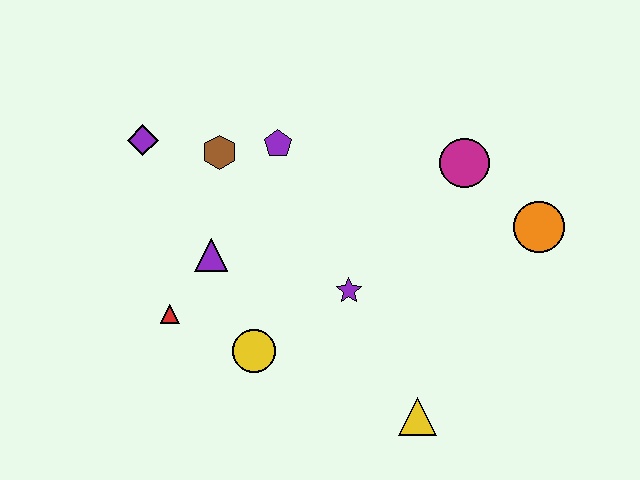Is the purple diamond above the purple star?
Yes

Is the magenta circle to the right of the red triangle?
Yes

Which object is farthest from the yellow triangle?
The purple diamond is farthest from the yellow triangle.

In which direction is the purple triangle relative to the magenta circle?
The purple triangle is to the left of the magenta circle.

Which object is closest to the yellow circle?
The red triangle is closest to the yellow circle.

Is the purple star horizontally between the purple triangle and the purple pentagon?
No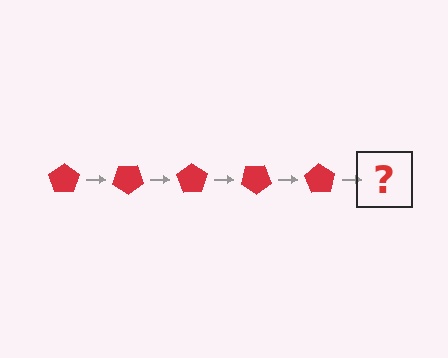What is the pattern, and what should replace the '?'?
The pattern is that the pentagon rotates 35 degrees each step. The '?' should be a red pentagon rotated 175 degrees.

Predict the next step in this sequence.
The next step is a red pentagon rotated 175 degrees.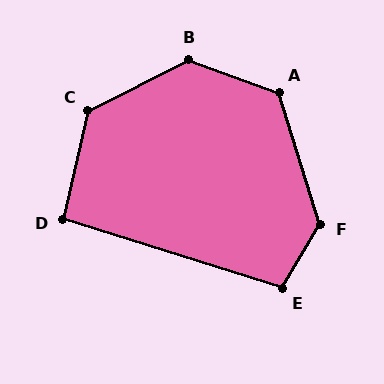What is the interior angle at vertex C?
Approximately 130 degrees (obtuse).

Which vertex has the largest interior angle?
B, at approximately 133 degrees.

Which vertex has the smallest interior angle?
D, at approximately 94 degrees.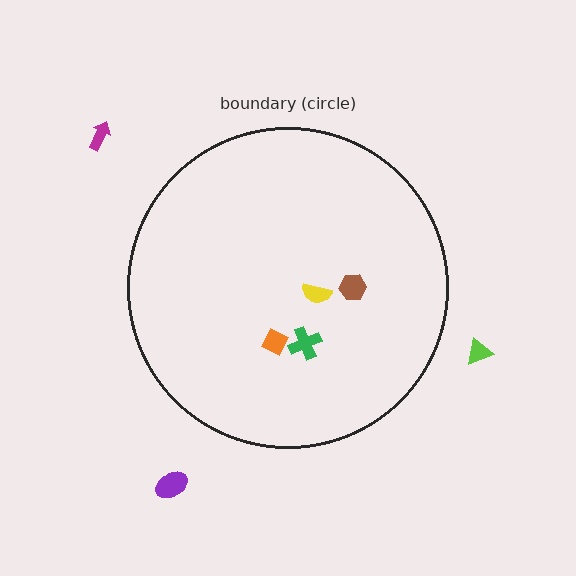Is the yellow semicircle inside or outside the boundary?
Inside.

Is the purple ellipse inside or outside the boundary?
Outside.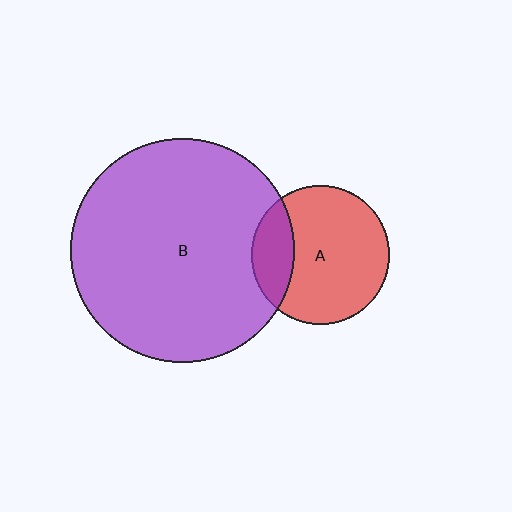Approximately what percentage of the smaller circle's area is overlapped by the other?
Approximately 20%.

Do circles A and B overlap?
Yes.